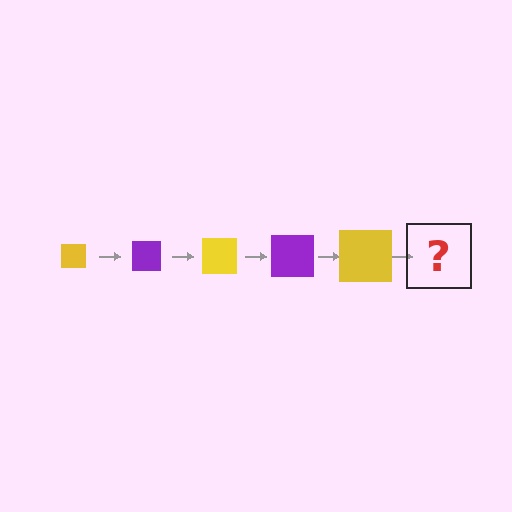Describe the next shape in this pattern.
It should be a purple square, larger than the previous one.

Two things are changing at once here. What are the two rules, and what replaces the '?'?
The two rules are that the square grows larger each step and the color cycles through yellow and purple. The '?' should be a purple square, larger than the previous one.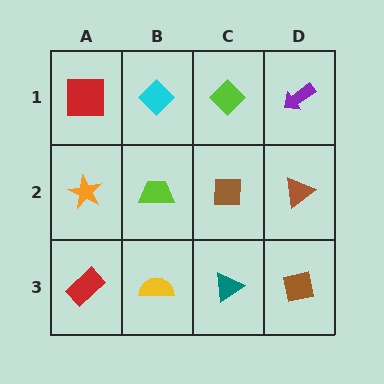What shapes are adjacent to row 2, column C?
A lime diamond (row 1, column C), a teal triangle (row 3, column C), a lime trapezoid (row 2, column B), a brown triangle (row 2, column D).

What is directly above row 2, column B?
A cyan diamond.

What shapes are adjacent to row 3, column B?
A lime trapezoid (row 2, column B), a red rectangle (row 3, column A), a teal triangle (row 3, column C).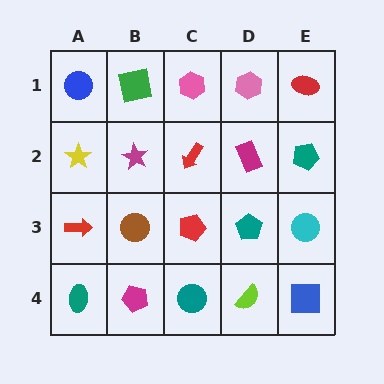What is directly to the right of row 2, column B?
A red arrow.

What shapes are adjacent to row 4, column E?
A cyan circle (row 3, column E), a lime semicircle (row 4, column D).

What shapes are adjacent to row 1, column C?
A red arrow (row 2, column C), a green square (row 1, column B), a pink hexagon (row 1, column D).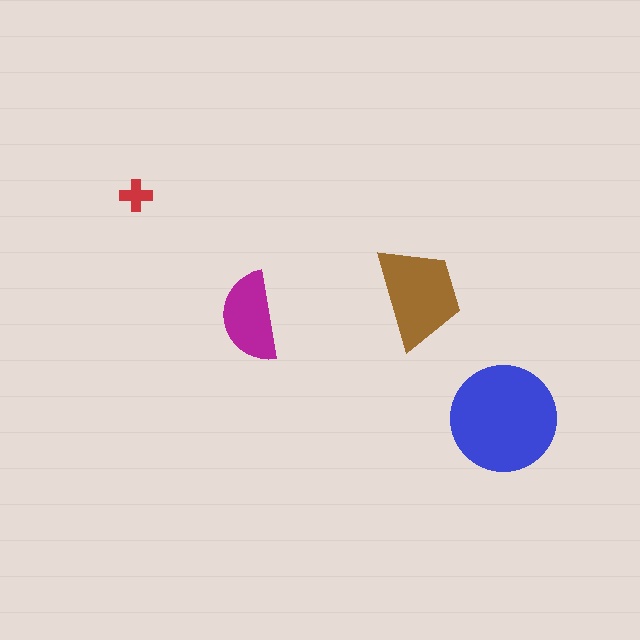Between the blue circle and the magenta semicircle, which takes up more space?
The blue circle.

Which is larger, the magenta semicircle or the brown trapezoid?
The brown trapezoid.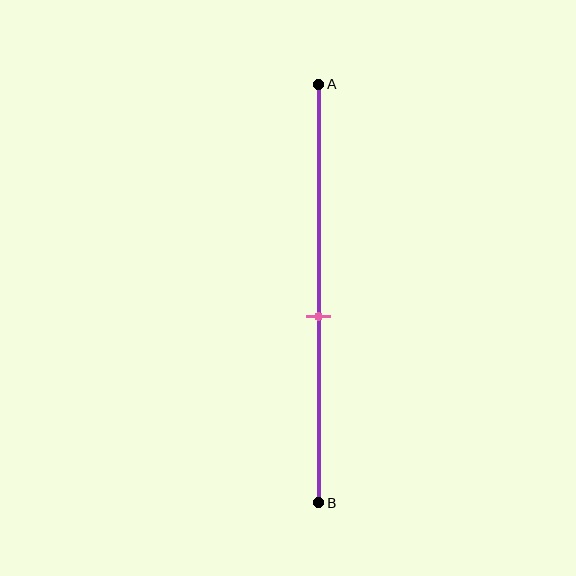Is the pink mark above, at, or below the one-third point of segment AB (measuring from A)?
The pink mark is below the one-third point of segment AB.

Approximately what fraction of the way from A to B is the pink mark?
The pink mark is approximately 55% of the way from A to B.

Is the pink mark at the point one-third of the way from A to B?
No, the mark is at about 55% from A, not at the 33% one-third point.